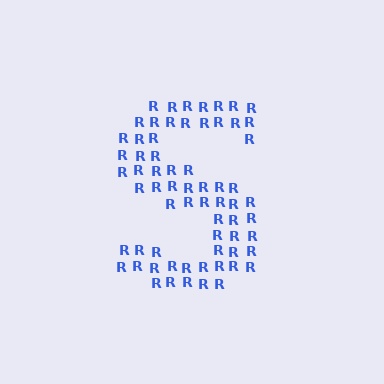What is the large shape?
The large shape is the letter S.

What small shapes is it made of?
It is made of small letter R's.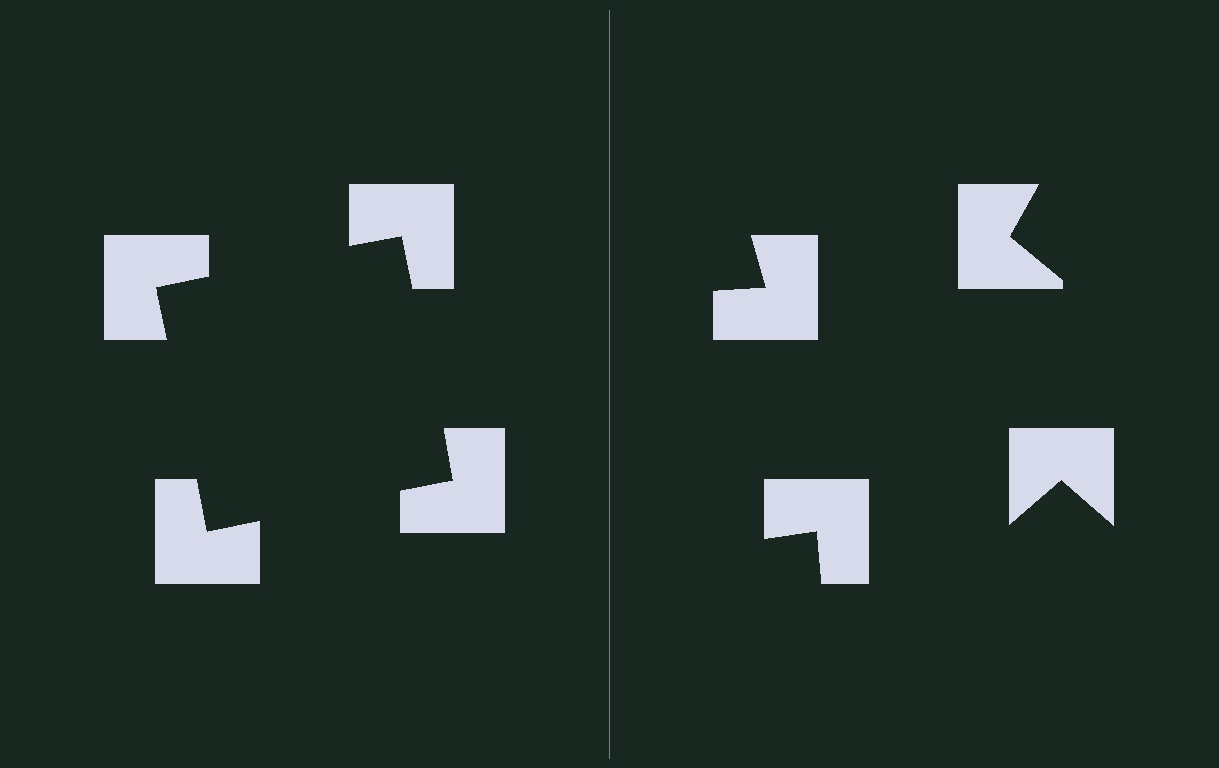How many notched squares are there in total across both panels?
8 — 4 on each side.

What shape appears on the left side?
An illusory square.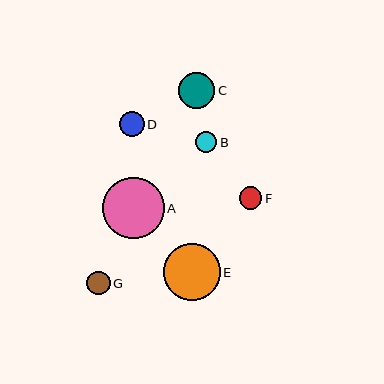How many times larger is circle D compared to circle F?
Circle D is approximately 1.1 times the size of circle F.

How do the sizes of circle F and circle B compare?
Circle F and circle B are approximately the same size.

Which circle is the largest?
Circle A is the largest with a size of approximately 61 pixels.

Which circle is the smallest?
Circle B is the smallest with a size of approximately 22 pixels.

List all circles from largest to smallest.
From largest to smallest: A, E, C, D, G, F, B.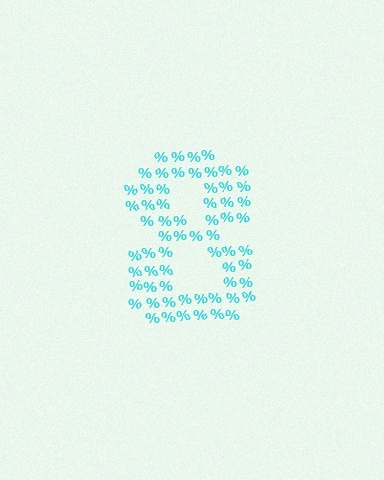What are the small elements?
The small elements are percent signs.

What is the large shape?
The large shape is the digit 8.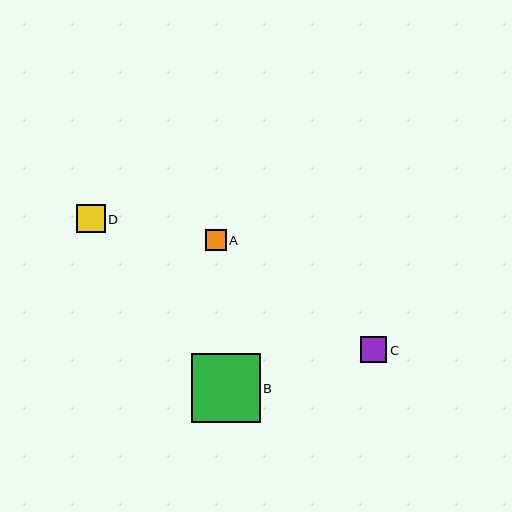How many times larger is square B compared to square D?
Square B is approximately 2.4 times the size of square D.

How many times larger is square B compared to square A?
Square B is approximately 3.2 times the size of square A.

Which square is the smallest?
Square A is the smallest with a size of approximately 21 pixels.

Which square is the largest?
Square B is the largest with a size of approximately 69 pixels.